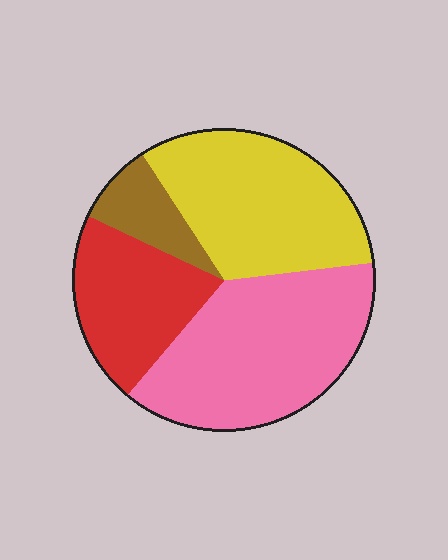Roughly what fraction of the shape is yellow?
Yellow covers about 30% of the shape.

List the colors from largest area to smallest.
From largest to smallest: pink, yellow, red, brown.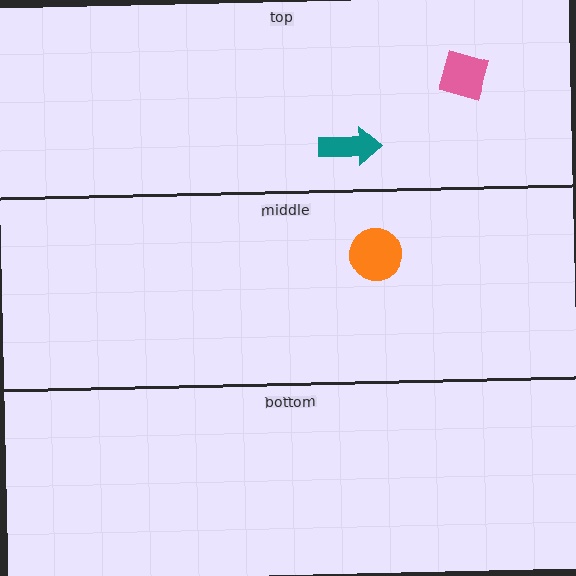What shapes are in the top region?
The teal arrow, the pink diamond.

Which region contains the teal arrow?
The top region.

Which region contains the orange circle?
The middle region.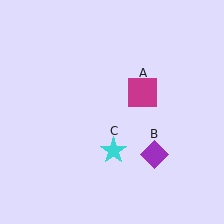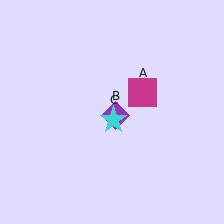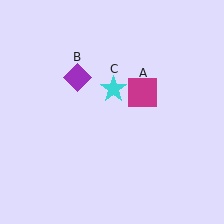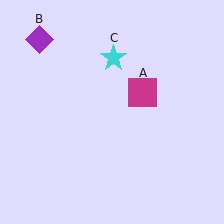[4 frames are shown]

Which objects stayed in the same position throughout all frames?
Magenta square (object A) remained stationary.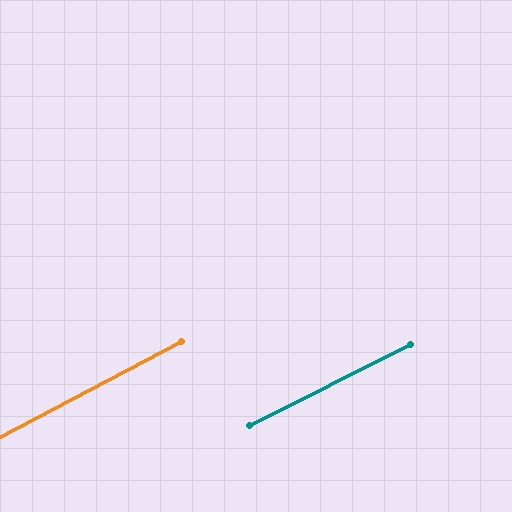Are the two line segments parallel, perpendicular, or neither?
Parallel — their directions differ by only 1.3°.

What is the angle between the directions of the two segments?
Approximately 1 degree.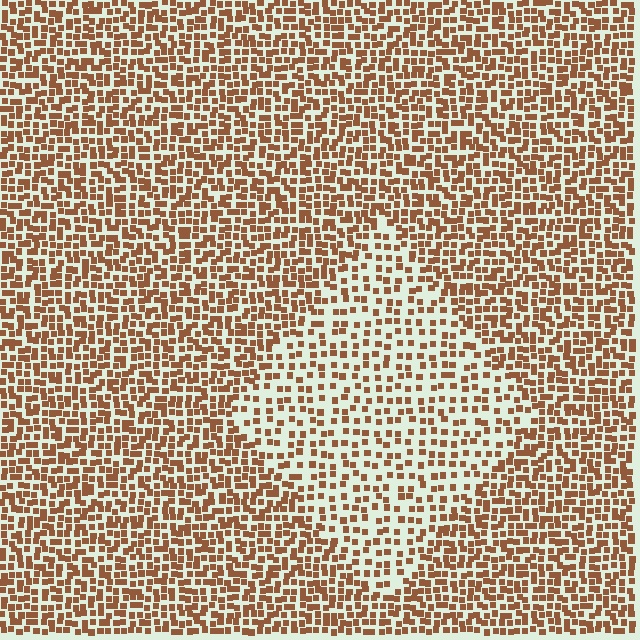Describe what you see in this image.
The image contains small brown elements arranged at two different densities. A diamond-shaped region is visible where the elements are less densely packed than the surrounding area.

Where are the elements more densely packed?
The elements are more densely packed outside the diamond boundary.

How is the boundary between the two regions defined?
The boundary is defined by a change in element density (approximately 1.9x ratio). All elements are the same color, size, and shape.